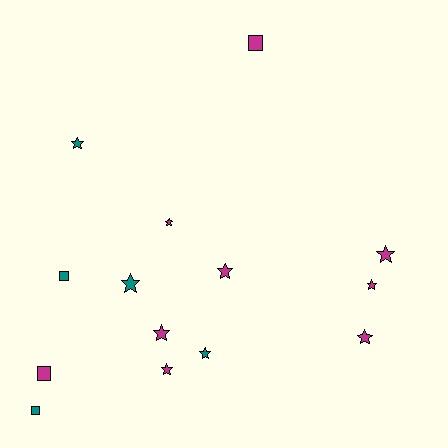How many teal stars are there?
There are 3 teal stars.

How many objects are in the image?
There are 14 objects.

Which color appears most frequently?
Magenta, with 9 objects.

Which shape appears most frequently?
Star, with 10 objects.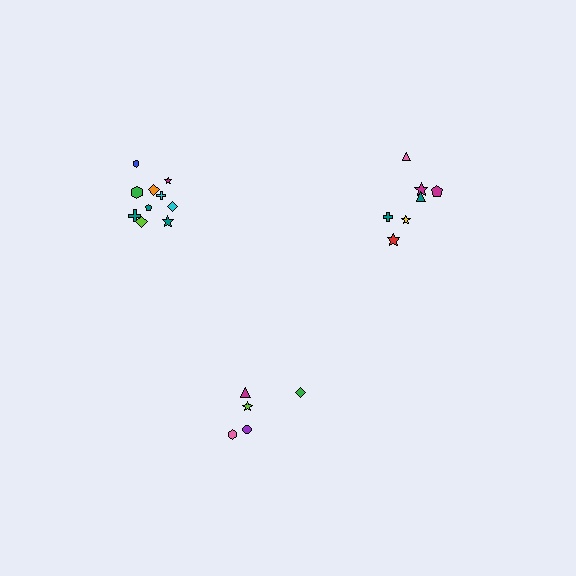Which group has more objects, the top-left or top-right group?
The top-left group.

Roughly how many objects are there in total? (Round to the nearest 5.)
Roughly 20 objects in total.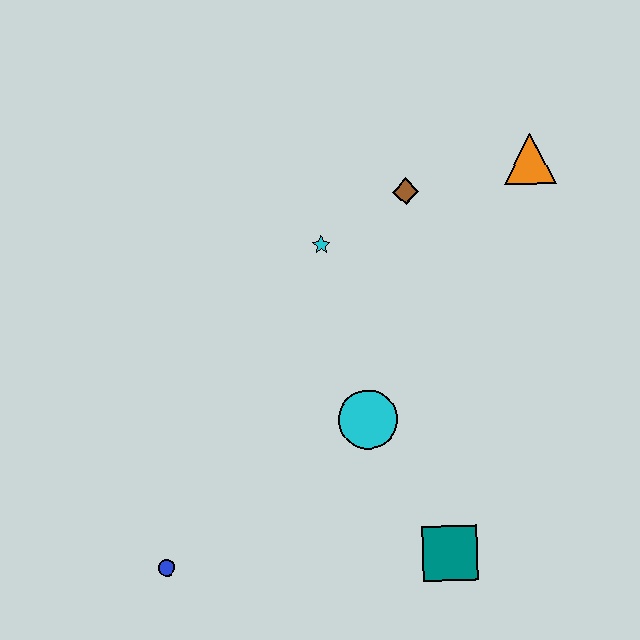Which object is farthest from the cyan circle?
The orange triangle is farthest from the cyan circle.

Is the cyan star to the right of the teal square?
No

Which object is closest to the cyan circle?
The teal square is closest to the cyan circle.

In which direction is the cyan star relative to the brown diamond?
The cyan star is to the left of the brown diamond.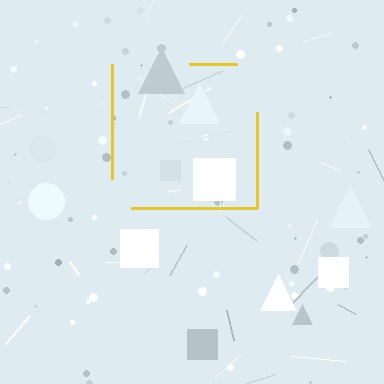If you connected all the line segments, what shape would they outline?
They would outline a square.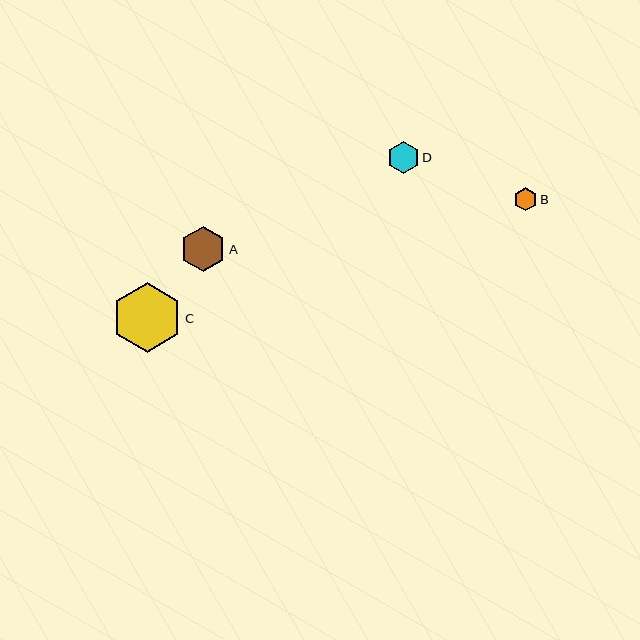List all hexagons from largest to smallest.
From largest to smallest: C, A, D, B.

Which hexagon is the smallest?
Hexagon B is the smallest with a size of approximately 23 pixels.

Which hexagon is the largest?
Hexagon C is the largest with a size of approximately 70 pixels.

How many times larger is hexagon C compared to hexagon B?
Hexagon C is approximately 3.0 times the size of hexagon B.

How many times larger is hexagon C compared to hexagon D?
Hexagon C is approximately 2.2 times the size of hexagon D.